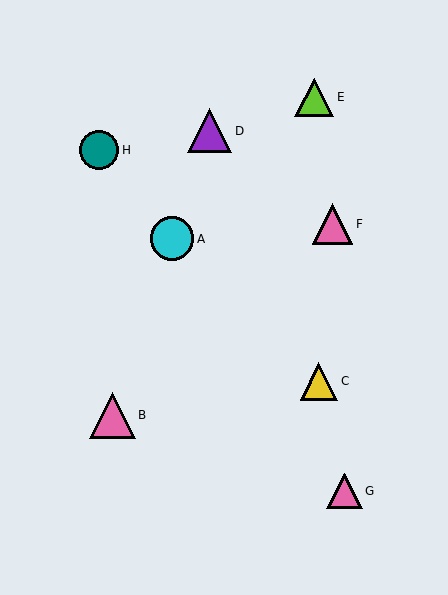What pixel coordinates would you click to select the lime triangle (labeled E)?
Click at (314, 97) to select the lime triangle E.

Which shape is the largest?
The pink triangle (labeled B) is the largest.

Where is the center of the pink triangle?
The center of the pink triangle is at (113, 415).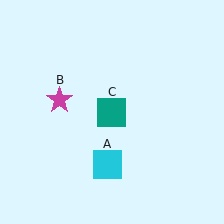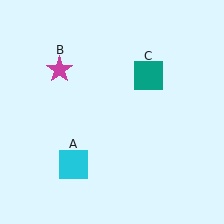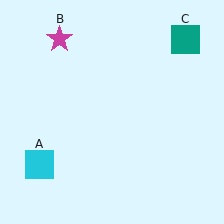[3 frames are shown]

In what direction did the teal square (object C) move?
The teal square (object C) moved up and to the right.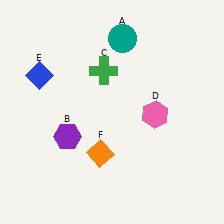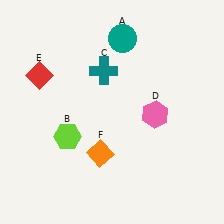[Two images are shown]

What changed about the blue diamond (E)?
In Image 1, E is blue. In Image 2, it changed to red.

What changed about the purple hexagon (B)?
In Image 1, B is purple. In Image 2, it changed to lime.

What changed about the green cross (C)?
In Image 1, C is green. In Image 2, it changed to teal.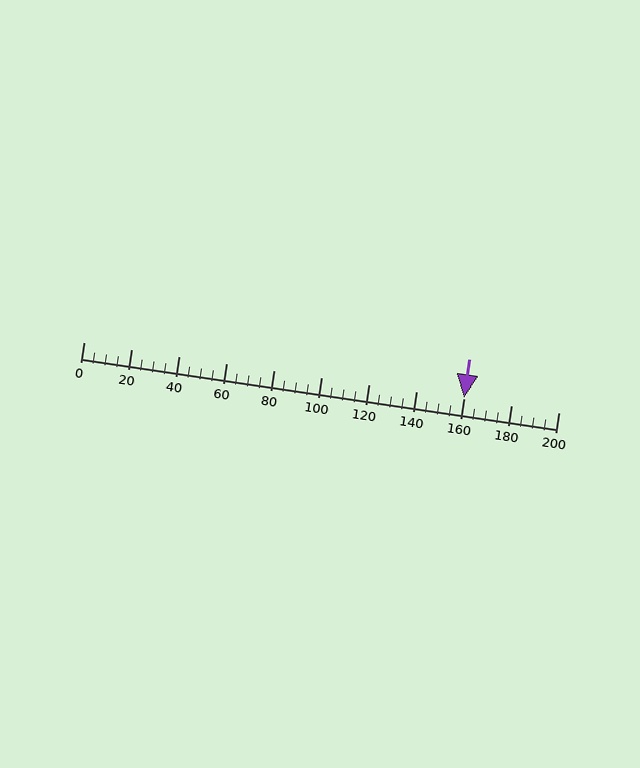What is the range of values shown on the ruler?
The ruler shows values from 0 to 200.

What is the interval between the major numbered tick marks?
The major tick marks are spaced 20 units apart.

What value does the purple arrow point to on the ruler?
The purple arrow points to approximately 160.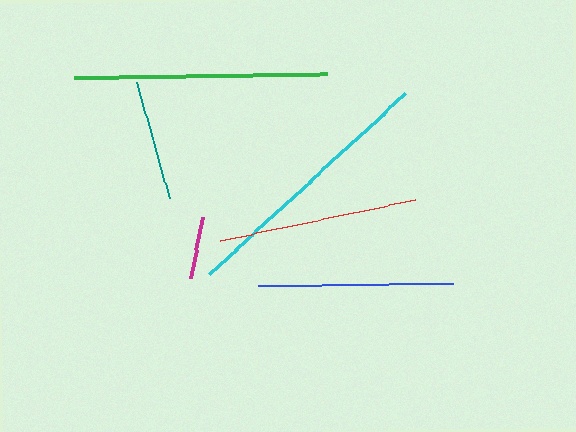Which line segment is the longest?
The cyan line is the longest at approximately 267 pixels.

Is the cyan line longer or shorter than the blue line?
The cyan line is longer than the blue line.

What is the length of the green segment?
The green segment is approximately 253 pixels long.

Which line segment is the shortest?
The magenta line is the shortest at approximately 63 pixels.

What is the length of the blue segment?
The blue segment is approximately 194 pixels long.